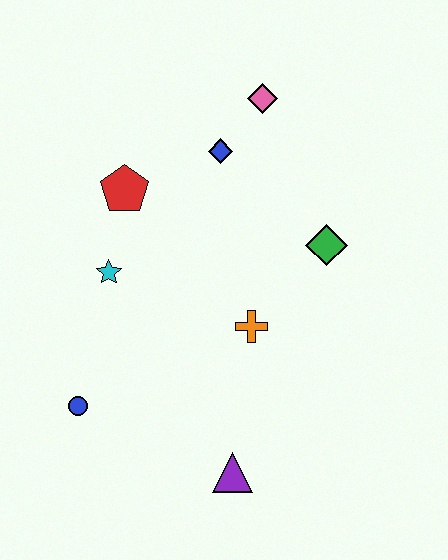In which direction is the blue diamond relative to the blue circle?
The blue diamond is above the blue circle.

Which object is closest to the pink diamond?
The blue diamond is closest to the pink diamond.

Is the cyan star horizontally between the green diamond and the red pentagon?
No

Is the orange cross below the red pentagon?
Yes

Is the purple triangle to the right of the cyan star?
Yes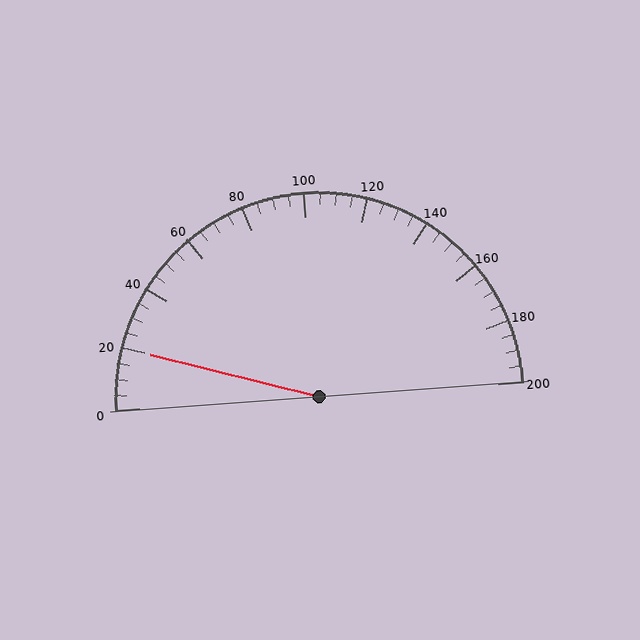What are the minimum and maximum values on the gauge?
The gauge ranges from 0 to 200.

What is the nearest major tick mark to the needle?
The nearest major tick mark is 20.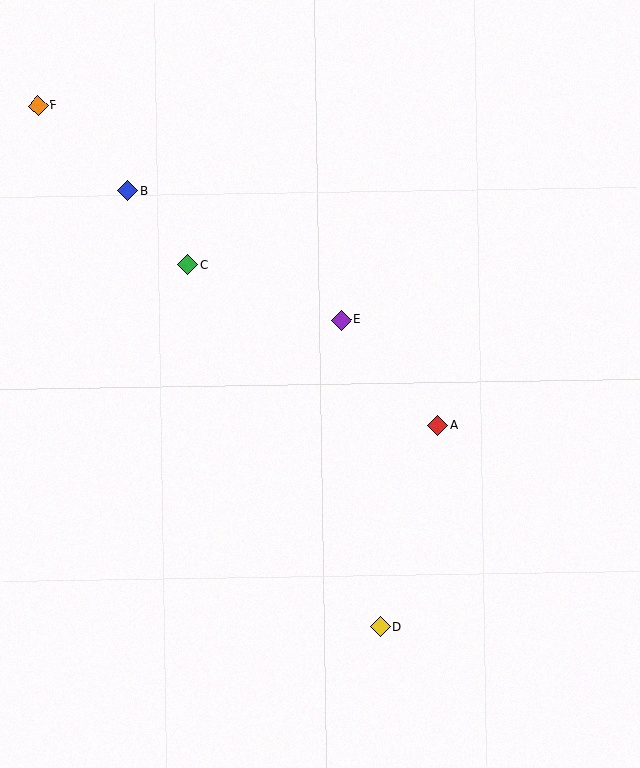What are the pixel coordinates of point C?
Point C is at (188, 265).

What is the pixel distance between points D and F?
The distance between D and F is 623 pixels.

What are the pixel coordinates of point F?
Point F is at (38, 106).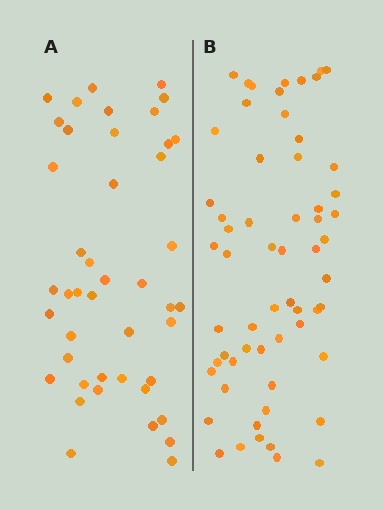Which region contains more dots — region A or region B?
Region B (the right region) has more dots.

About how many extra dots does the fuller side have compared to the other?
Region B has approximately 15 more dots than region A.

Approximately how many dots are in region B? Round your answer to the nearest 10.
About 60 dots.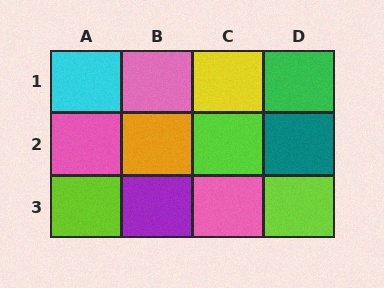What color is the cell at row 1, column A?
Cyan.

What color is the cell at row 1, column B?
Pink.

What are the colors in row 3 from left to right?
Lime, purple, pink, lime.